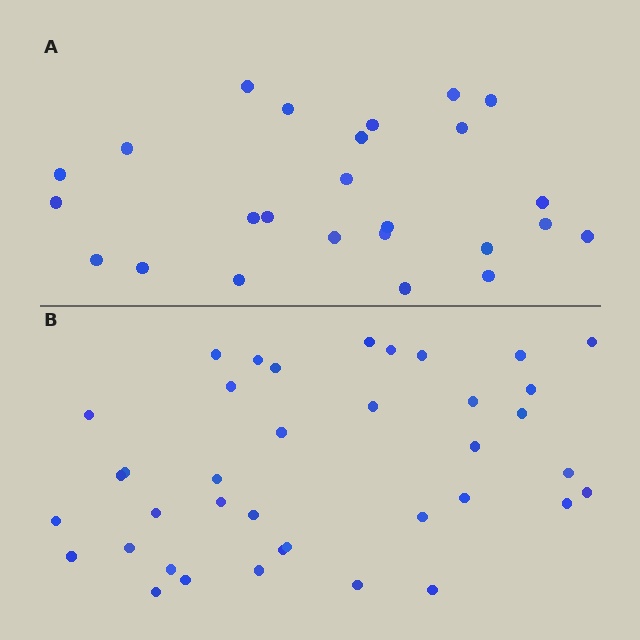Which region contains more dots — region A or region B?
Region B (the bottom region) has more dots.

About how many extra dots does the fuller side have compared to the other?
Region B has approximately 15 more dots than region A.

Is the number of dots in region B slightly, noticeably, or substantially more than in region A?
Region B has substantially more. The ratio is roughly 1.5 to 1.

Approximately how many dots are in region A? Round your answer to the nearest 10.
About 20 dots. (The exact count is 25, which rounds to 20.)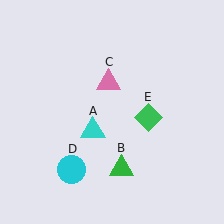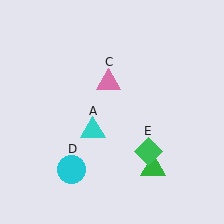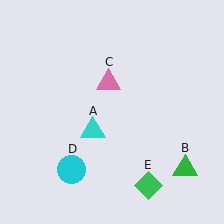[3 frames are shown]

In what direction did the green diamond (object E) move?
The green diamond (object E) moved down.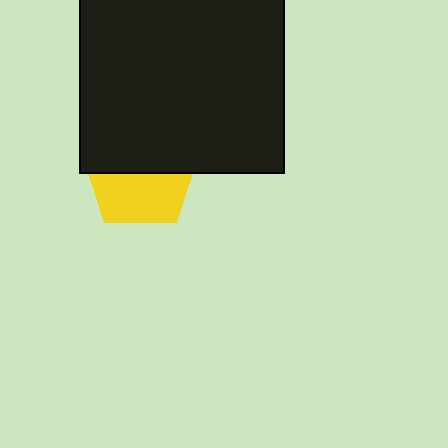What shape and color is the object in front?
The object in front is a black square.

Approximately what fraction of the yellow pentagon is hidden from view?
Roughly 51% of the yellow pentagon is hidden behind the black square.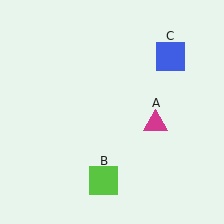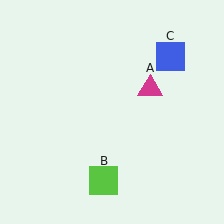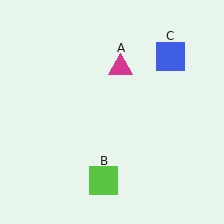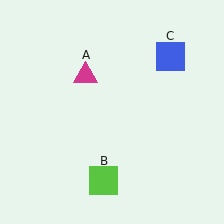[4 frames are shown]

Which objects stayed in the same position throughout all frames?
Lime square (object B) and blue square (object C) remained stationary.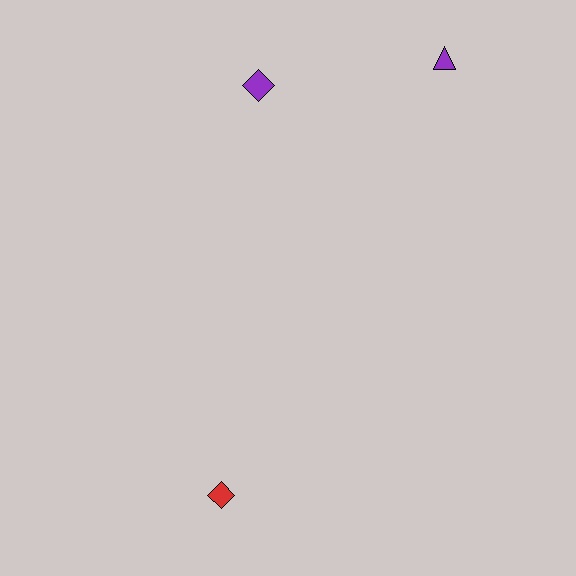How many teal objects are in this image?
There are no teal objects.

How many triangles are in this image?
There is 1 triangle.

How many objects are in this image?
There are 3 objects.